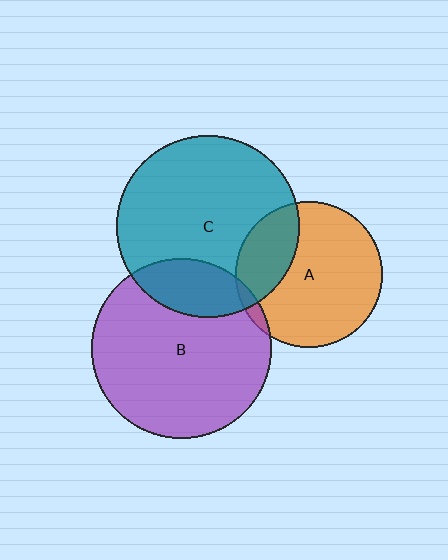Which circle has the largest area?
Circle C (teal).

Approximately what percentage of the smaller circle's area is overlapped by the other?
Approximately 25%.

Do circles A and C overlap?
Yes.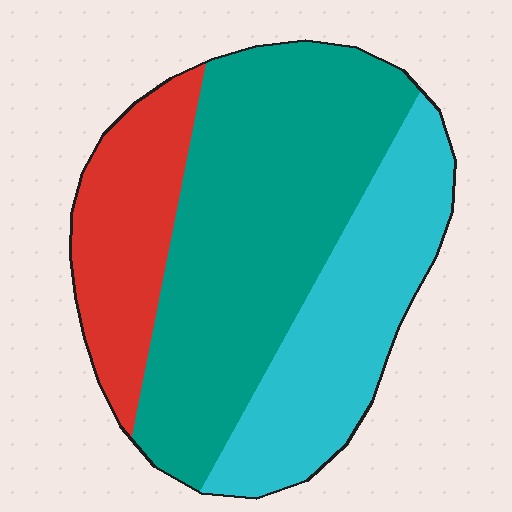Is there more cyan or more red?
Cyan.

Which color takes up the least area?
Red, at roughly 20%.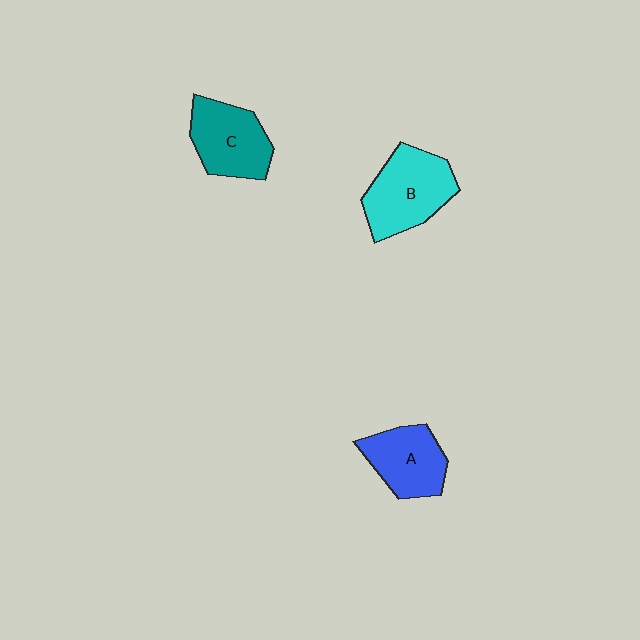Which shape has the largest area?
Shape B (cyan).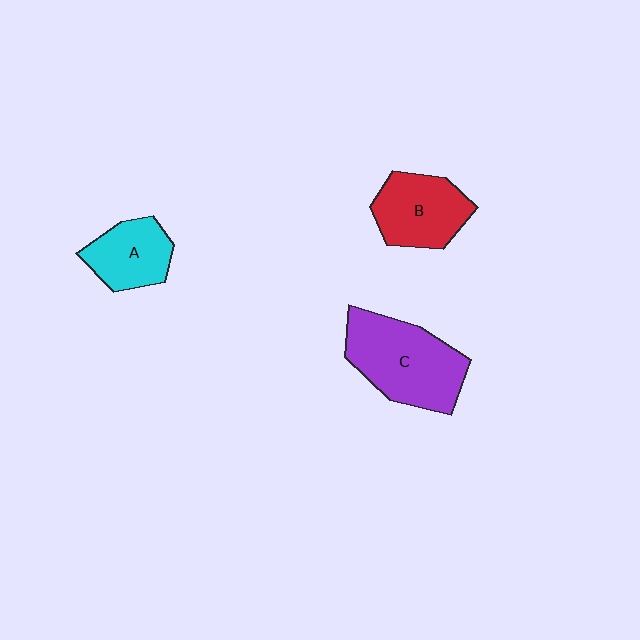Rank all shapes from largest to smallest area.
From largest to smallest: C (purple), B (red), A (cyan).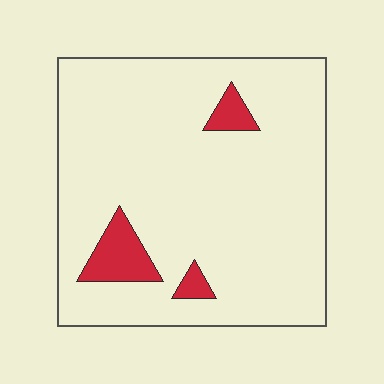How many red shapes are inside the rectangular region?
3.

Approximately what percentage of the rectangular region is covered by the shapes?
Approximately 10%.